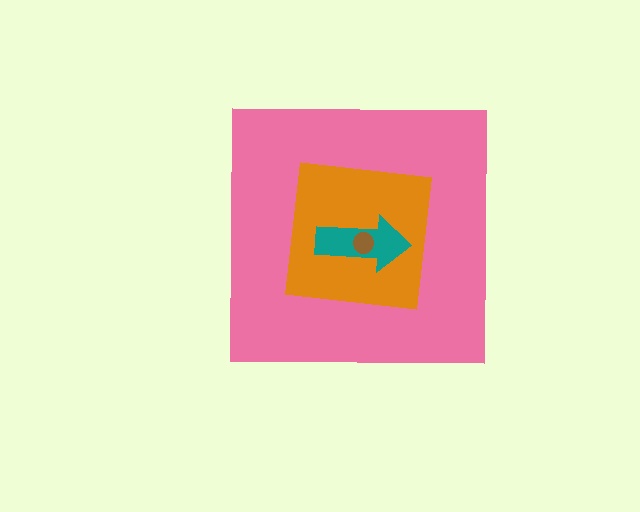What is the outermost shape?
The pink square.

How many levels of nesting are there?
4.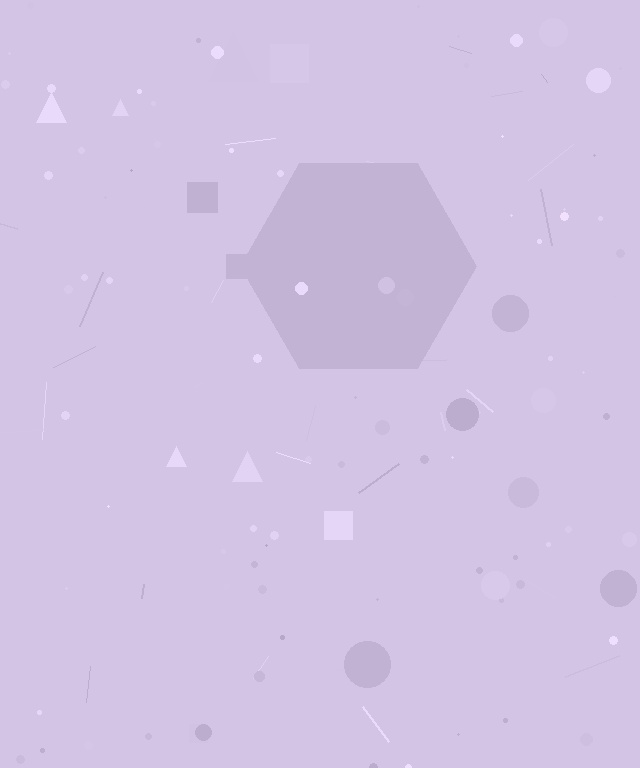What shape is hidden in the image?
A hexagon is hidden in the image.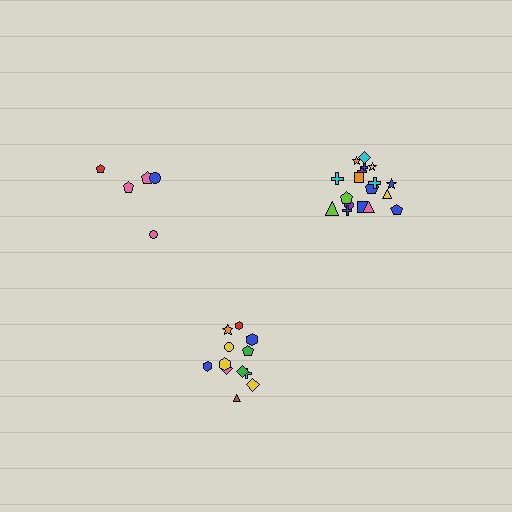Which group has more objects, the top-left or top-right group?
The top-right group.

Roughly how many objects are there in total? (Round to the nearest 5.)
Roughly 35 objects in total.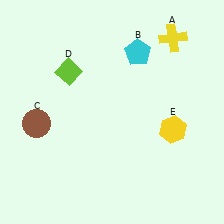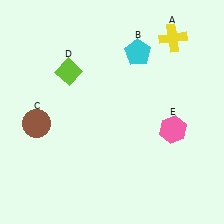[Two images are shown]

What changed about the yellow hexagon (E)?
In Image 1, E is yellow. In Image 2, it changed to pink.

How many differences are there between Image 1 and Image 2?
There is 1 difference between the two images.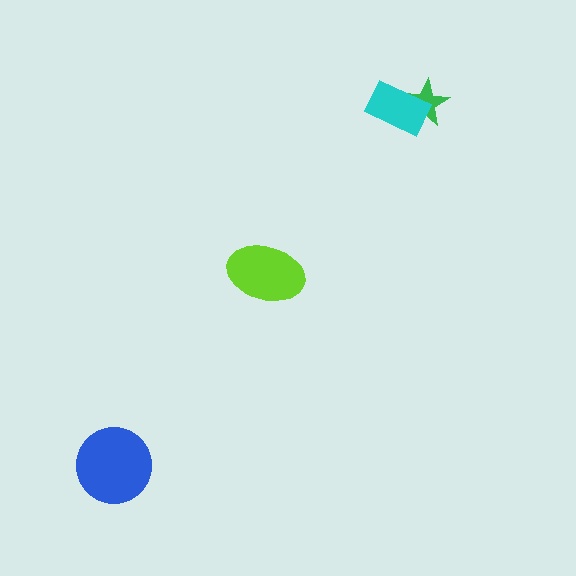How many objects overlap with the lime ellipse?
0 objects overlap with the lime ellipse.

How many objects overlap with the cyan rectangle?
1 object overlaps with the cyan rectangle.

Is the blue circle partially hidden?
No, no other shape covers it.